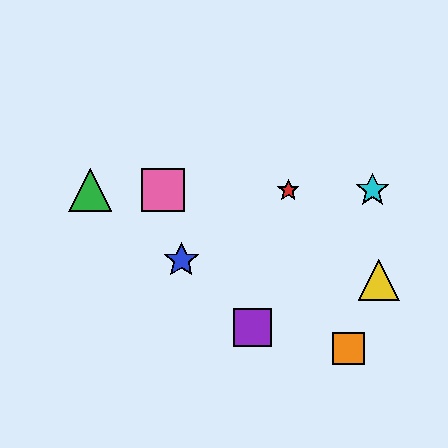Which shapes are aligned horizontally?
The red star, the green triangle, the cyan star, the pink square are aligned horizontally.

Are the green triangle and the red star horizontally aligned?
Yes, both are at y≈190.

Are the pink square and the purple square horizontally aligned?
No, the pink square is at y≈190 and the purple square is at y≈328.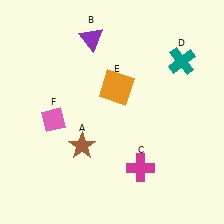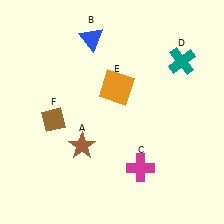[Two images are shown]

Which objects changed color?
B changed from purple to blue. F changed from pink to brown.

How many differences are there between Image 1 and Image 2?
There are 2 differences between the two images.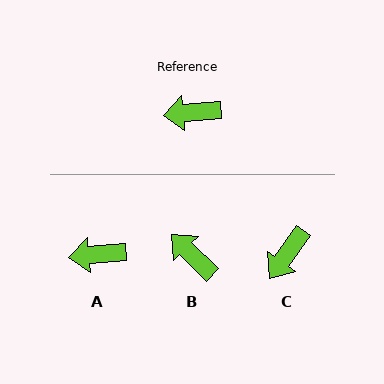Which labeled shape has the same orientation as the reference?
A.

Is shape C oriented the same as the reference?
No, it is off by about 50 degrees.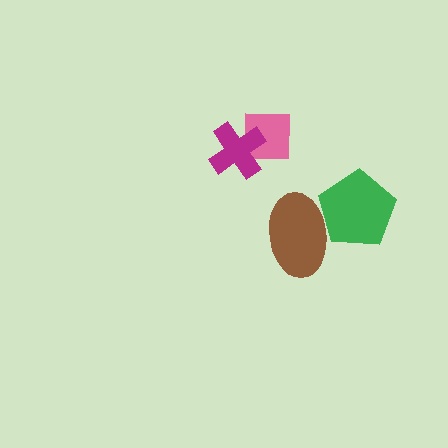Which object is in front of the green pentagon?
The brown ellipse is in front of the green pentagon.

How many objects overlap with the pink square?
1 object overlaps with the pink square.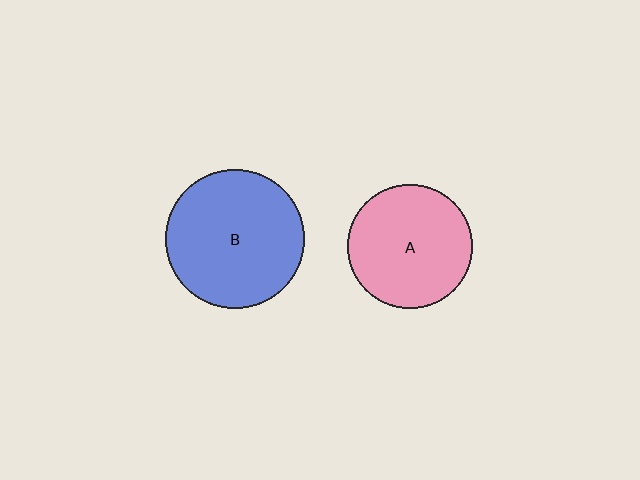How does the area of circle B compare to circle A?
Approximately 1.2 times.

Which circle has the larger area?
Circle B (blue).